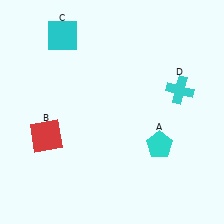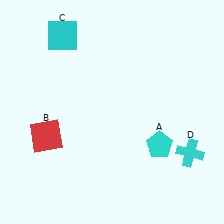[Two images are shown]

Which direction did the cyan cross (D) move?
The cyan cross (D) moved down.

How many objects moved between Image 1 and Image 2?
1 object moved between the two images.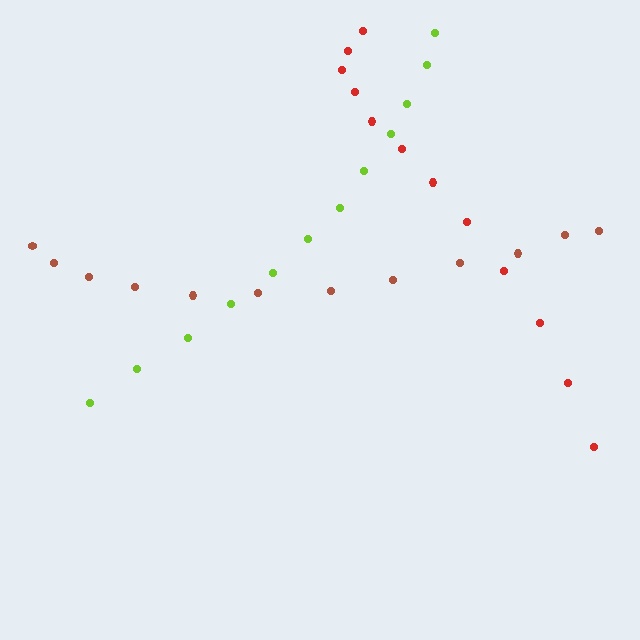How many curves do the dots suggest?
There are 3 distinct paths.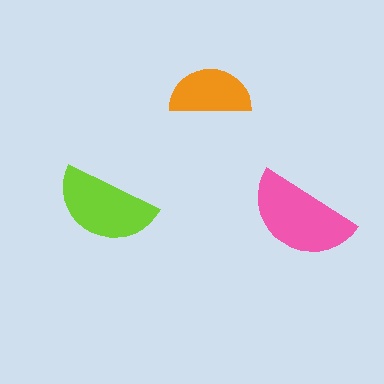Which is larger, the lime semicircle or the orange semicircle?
The lime one.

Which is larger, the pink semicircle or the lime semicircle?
The pink one.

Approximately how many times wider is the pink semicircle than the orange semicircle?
About 1.5 times wider.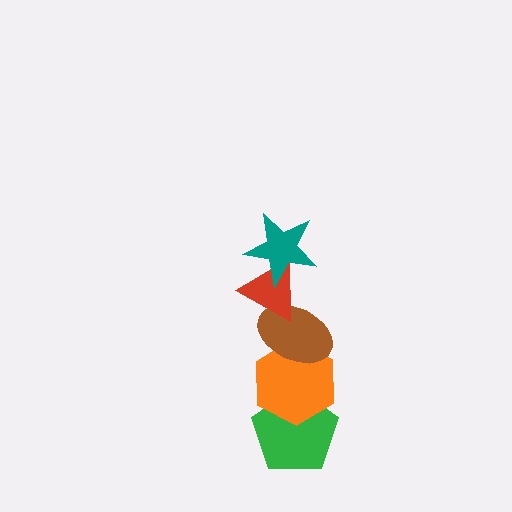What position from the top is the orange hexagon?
The orange hexagon is 4th from the top.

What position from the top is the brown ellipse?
The brown ellipse is 3rd from the top.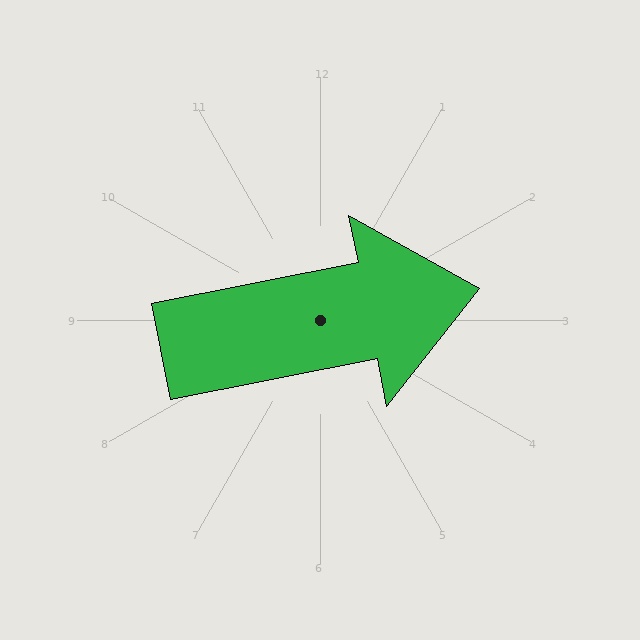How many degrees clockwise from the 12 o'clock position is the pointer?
Approximately 79 degrees.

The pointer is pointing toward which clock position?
Roughly 3 o'clock.